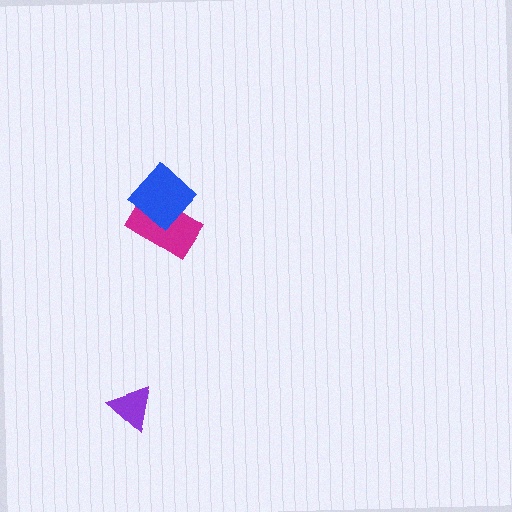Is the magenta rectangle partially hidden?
Yes, it is partially covered by another shape.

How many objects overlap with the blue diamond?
1 object overlaps with the blue diamond.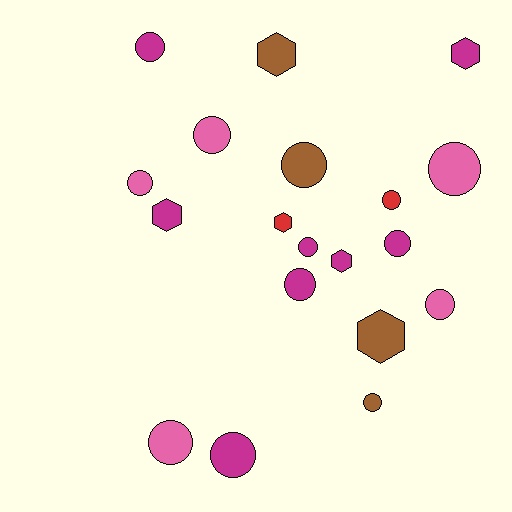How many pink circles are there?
There are 5 pink circles.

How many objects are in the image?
There are 19 objects.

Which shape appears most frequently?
Circle, with 13 objects.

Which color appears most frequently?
Magenta, with 8 objects.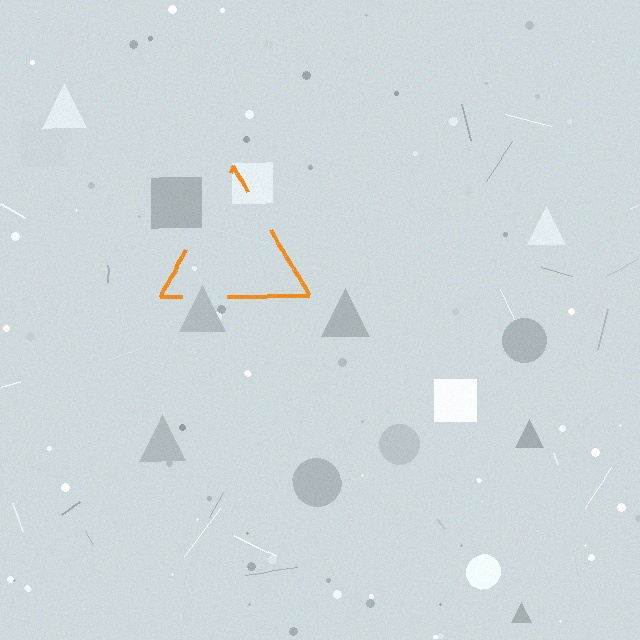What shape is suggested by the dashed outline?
The dashed outline suggests a triangle.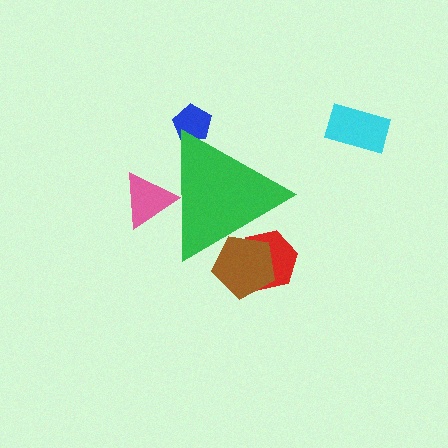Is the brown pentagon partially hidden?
Yes, the brown pentagon is partially hidden behind the green triangle.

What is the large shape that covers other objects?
A green triangle.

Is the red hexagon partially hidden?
Yes, the red hexagon is partially hidden behind the green triangle.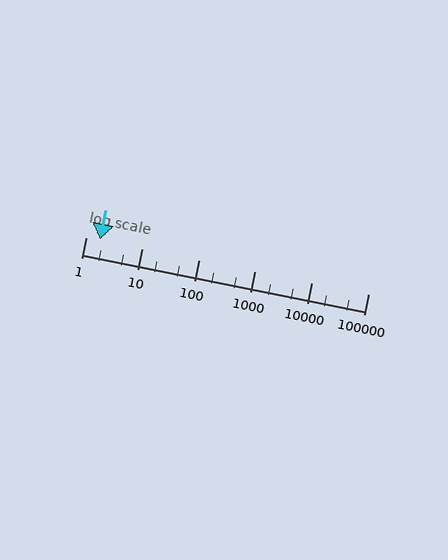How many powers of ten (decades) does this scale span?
The scale spans 5 decades, from 1 to 100000.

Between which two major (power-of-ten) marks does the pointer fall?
The pointer is between 1 and 10.